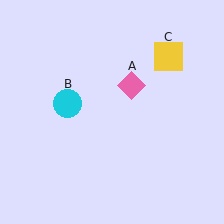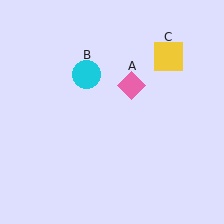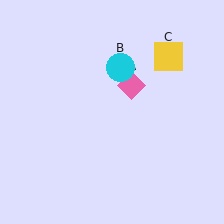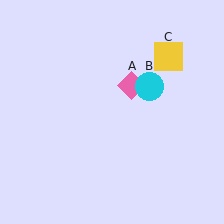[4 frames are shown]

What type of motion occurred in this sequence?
The cyan circle (object B) rotated clockwise around the center of the scene.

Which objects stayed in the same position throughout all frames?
Pink diamond (object A) and yellow square (object C) remained stationary.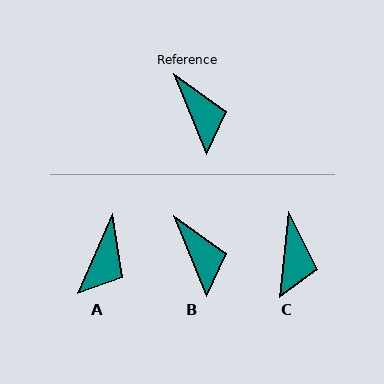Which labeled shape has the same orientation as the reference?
B.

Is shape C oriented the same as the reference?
No, it is off by about 28 degrees.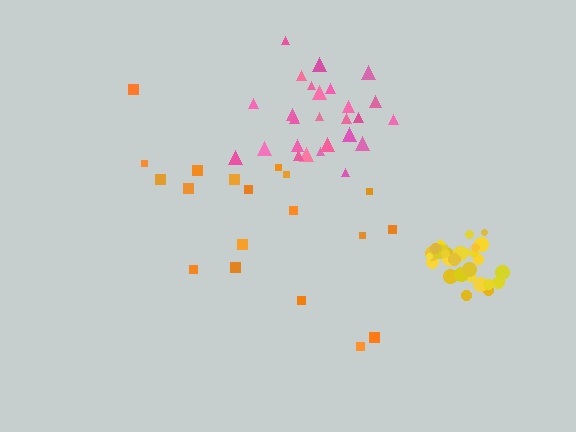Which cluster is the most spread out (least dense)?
Orange.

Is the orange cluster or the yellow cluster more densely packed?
Yellow.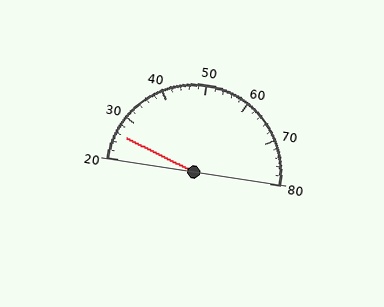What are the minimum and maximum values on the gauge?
The gauge ranges from 20 to 80.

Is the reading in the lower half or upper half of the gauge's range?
The reading is in the lower half of the range (20 to 80).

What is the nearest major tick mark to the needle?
The nearest major tick mark is 30.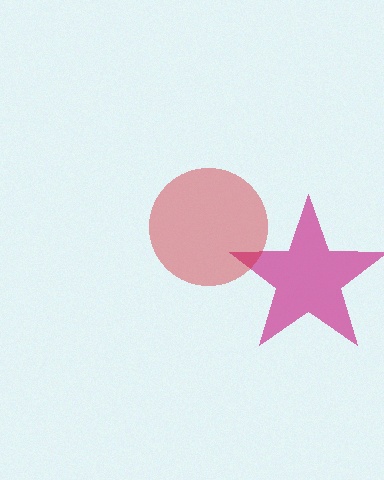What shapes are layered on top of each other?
The layered shapes are: a magenta star, a red circle.